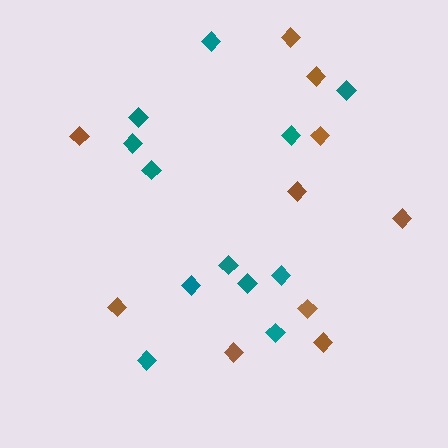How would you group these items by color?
There are 2 groups: one group of teal diamonds (12) and one group of brown diamonds (10).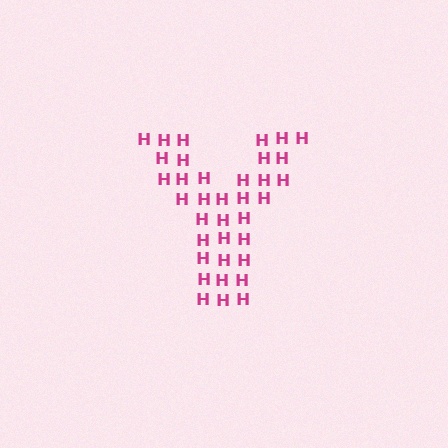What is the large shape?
The large shape is the letter Y.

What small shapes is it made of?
It is made of small letter H's.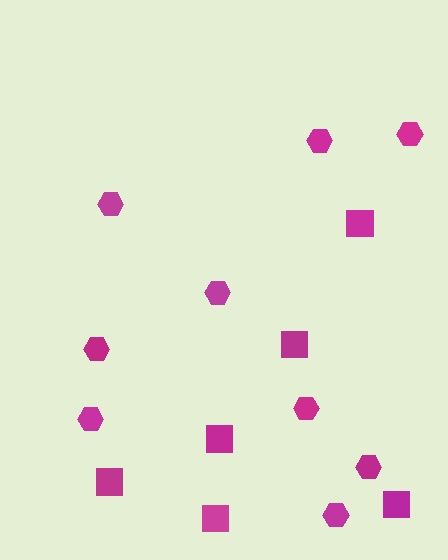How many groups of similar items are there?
There are 2 groups: one group of squares (6) and one group of hexagons (9).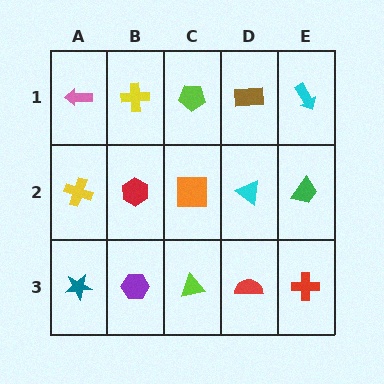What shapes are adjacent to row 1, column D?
A cyan triangle (row 2, column D), a lime pentagon (row 1, column C), a cyan arrow (row 1, column E).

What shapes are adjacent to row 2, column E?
A cyan arrow (row 1, column E), a red cross (row 3, column E), a cyan triangle (row 2, column D).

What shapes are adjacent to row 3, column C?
An orange square (row 2, column C), a purple hexagon (row 3, column B), a red semicircle (row 3, column D).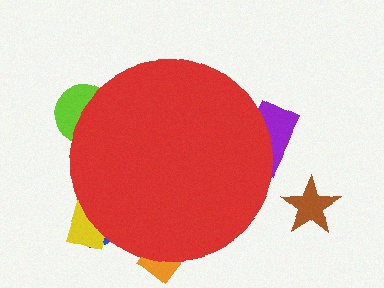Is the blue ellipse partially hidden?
Yes, the blue ellipse is partially hidden behind the red circle.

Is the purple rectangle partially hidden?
Yes, the purple rectangle is partially hidden behind the red circle.